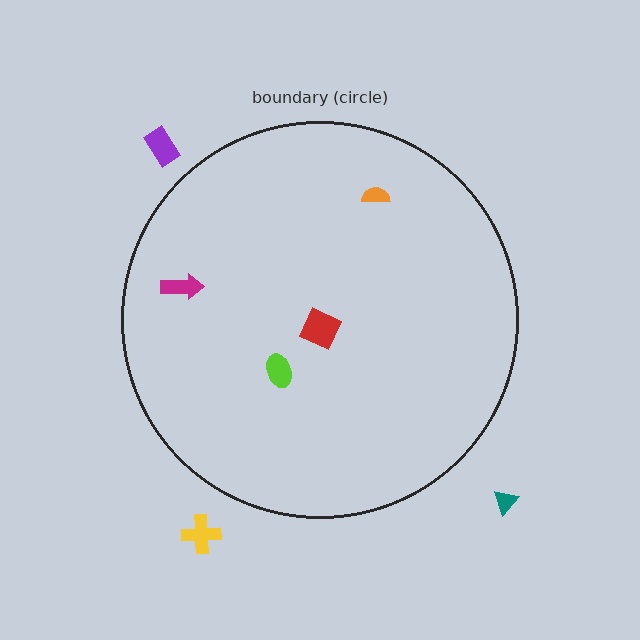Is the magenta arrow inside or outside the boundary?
Inside.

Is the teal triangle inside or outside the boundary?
Outside.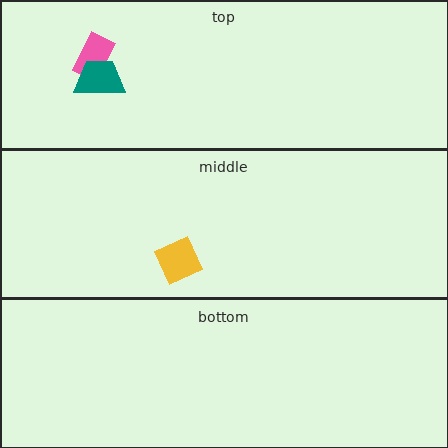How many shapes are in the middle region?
1.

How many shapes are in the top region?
2.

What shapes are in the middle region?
The yellow square.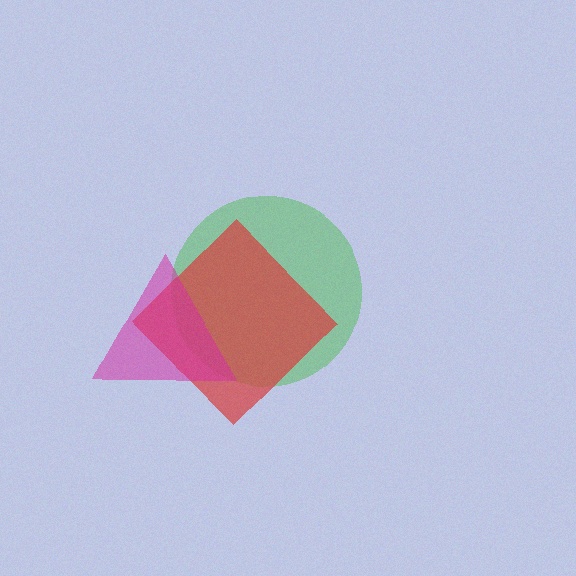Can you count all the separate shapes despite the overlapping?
Yes, there are 3 separate shapes.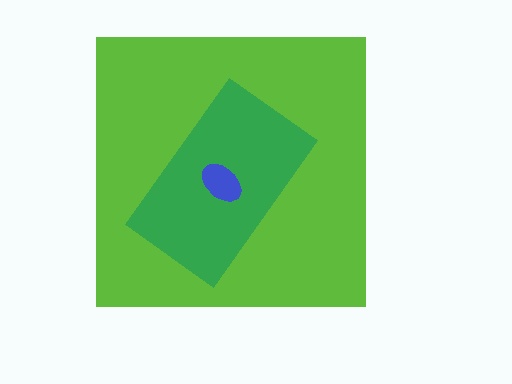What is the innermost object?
The blue ellipse.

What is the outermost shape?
The lime square.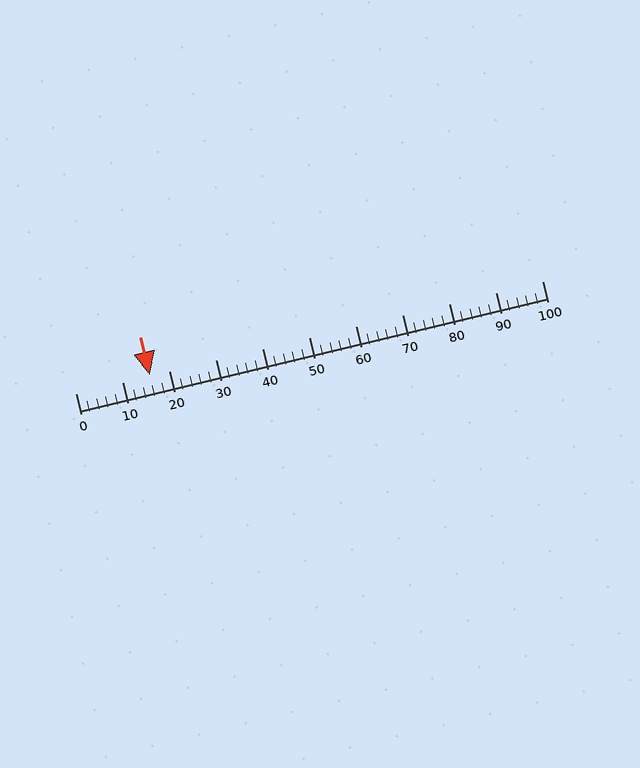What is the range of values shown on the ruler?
The ruler shows values from 0 to 100.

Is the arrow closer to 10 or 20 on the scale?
The arrow is closer to 20.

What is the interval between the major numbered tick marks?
The major tick marks are spaced 10 units apart.